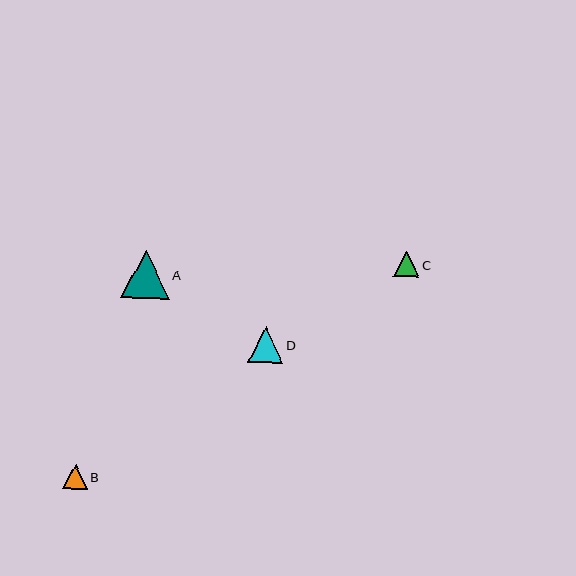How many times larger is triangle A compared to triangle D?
Triangle A is approximately 1.4 times the size of triangle D.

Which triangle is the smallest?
Triangle B is the smallest with a size of approximately 25 pixels.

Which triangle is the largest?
Triangle A is the largest with a size of approximately 48 pixels.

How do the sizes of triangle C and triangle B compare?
Triangle C and triangle B are approximately the same size.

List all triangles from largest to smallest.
From largest to smallest: A, D, C, B.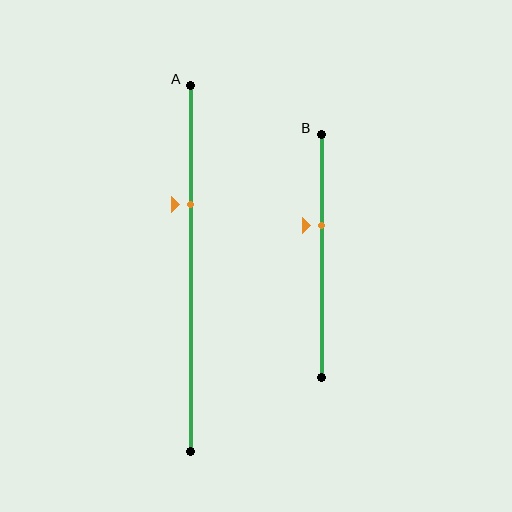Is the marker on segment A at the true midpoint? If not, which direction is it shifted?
No, the marker on segment A is shifted upward by about 18% of the segment length.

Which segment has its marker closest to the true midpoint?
Segment B has its marker closest to the true midpoint.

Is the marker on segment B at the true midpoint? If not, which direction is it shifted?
No, the marker on segment B is shifted upward by about 13% of the segment length.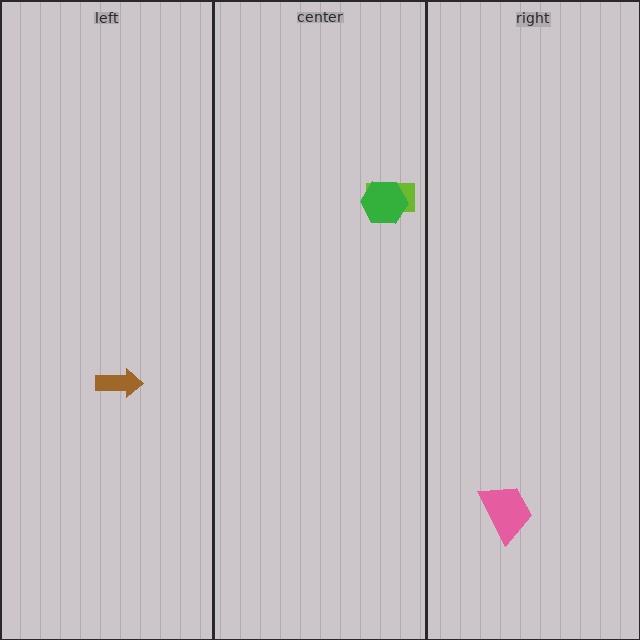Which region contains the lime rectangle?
The center region.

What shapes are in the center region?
The lime rectangle, the green hexagon.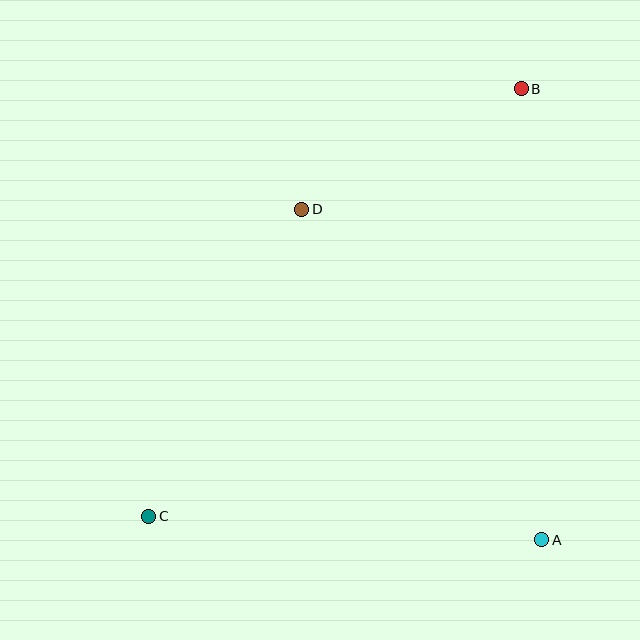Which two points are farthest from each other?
Points B and C are farthest from each other.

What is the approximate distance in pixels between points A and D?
The distance between A and D is approximately 408 pixels.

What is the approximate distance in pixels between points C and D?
The distance between C and D is approximately 343 pixels.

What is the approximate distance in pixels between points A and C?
The distance between A and C is approximately 394 pixels.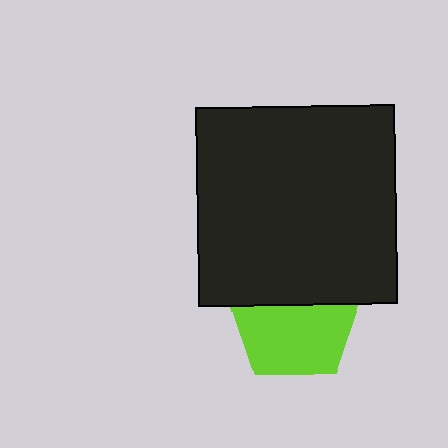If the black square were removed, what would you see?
You would see the complete lime pentagon.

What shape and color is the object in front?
The object in front is a black square.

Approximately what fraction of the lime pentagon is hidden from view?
Roughly 38% of the lime pentagon is hidden behind the black square.